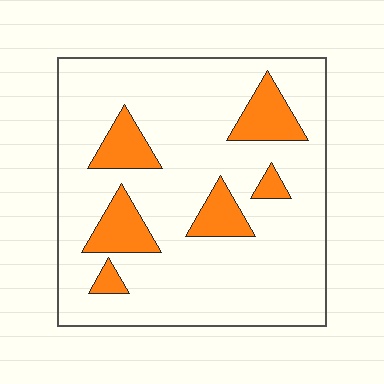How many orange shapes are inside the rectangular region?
6.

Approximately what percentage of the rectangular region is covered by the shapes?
Approximately 15%.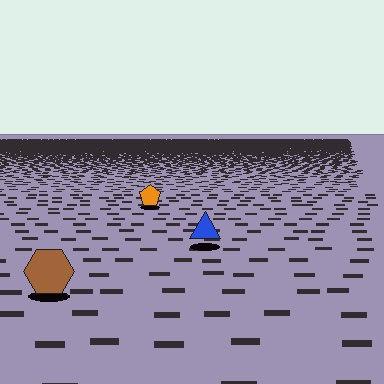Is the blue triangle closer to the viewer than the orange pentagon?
Yes. The blue triangle is closer — you can tell from the texture gradient: the ground texture is coarser near it.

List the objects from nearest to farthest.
From nearest to farthest: the brown hexagon, the blue triangle, the orange pentagon.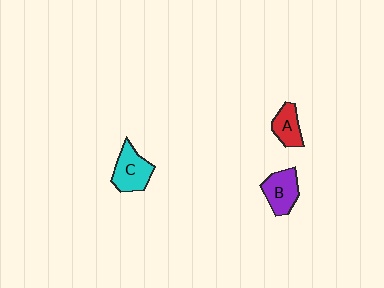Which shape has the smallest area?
Shape A (red).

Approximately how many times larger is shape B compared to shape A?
Approximately 1.3 times.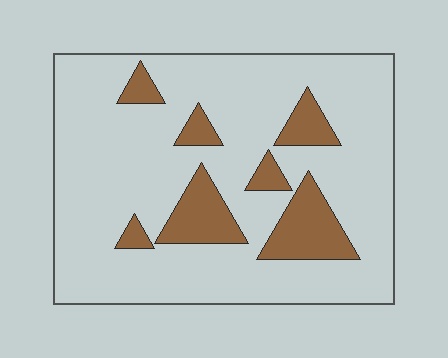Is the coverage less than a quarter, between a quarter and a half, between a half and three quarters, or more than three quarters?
Less than a quarter.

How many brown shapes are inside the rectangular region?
7.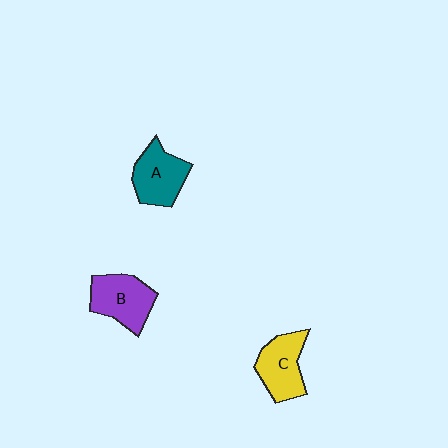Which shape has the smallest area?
Shape C (yellow).